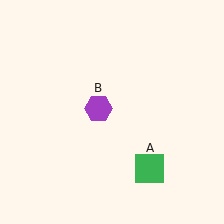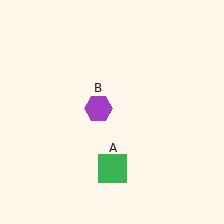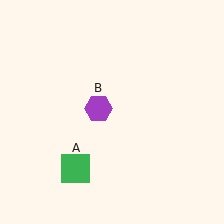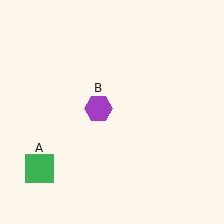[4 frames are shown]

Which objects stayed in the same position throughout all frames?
Purple hexagon (object B) remained stationary.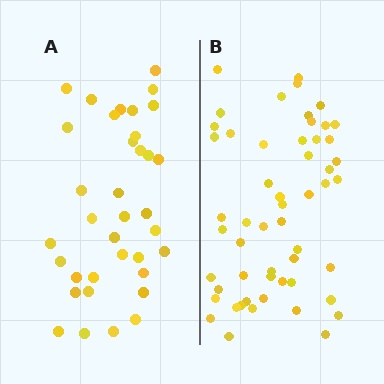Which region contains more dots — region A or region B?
Region B (the right region) has more dots.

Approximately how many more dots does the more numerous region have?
Region B has approximately 20 more dots than region A.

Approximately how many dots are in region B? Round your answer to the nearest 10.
About 50 dots. (The exact count is 54, which rounds to 50.)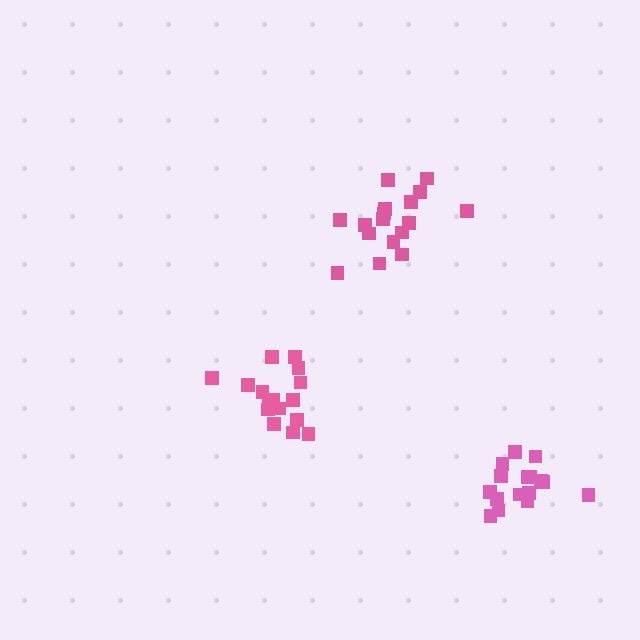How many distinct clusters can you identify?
There are 3 distinct clusters.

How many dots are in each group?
Group 1: 16 dots, Group 2: 16 dots, Group 3: 17 dots (49 total).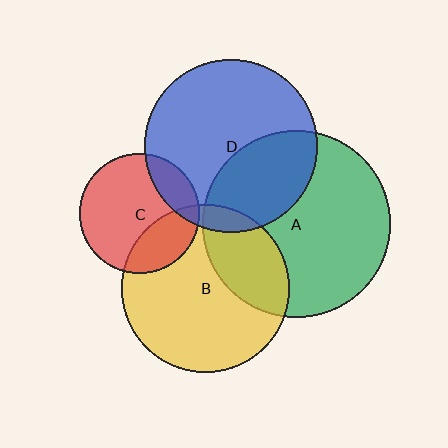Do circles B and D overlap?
Yes.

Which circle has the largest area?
Circle A (green).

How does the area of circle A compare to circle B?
Approximately 1.2 times.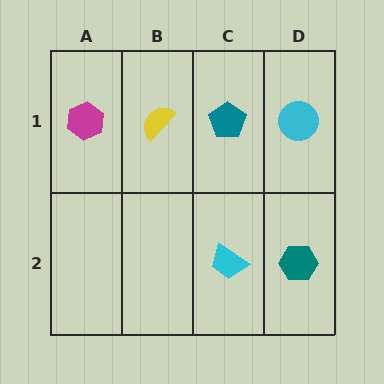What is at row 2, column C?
A cyan trapezoid.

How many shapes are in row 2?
2 shapes.